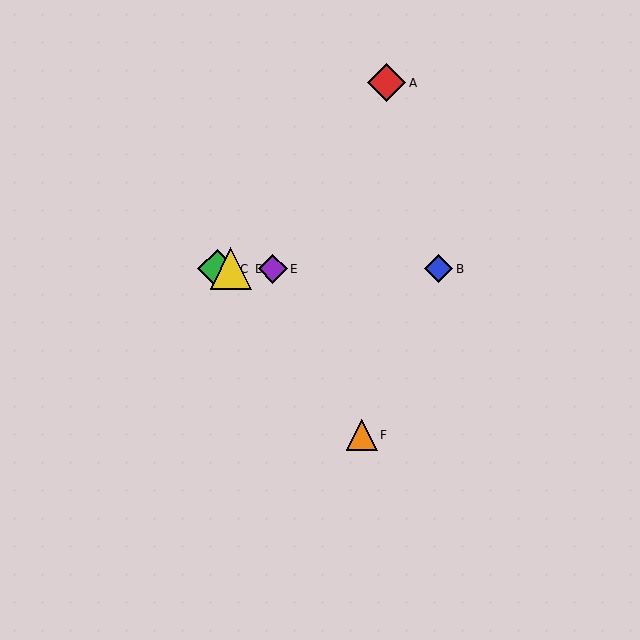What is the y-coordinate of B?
Object B is at y≈269.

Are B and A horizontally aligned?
No, B is at y≈269 and A is at y≈83.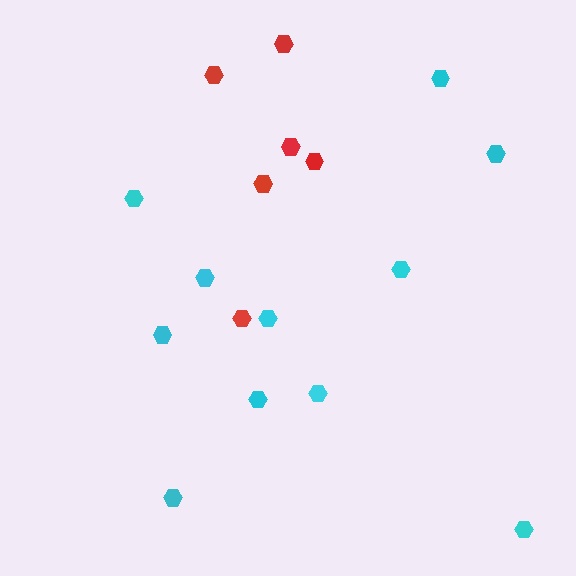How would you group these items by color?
There are 2 groups: one group of cyan hexagons (11) and one group of red hexagons (6).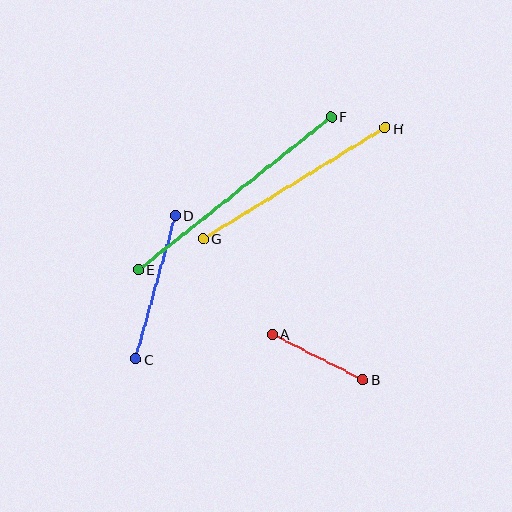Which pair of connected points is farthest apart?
Points E and F are farthest apart.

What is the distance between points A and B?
The distance is approximately 102 pixels.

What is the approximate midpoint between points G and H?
The midpoint is at approximately (294, 183) pixels.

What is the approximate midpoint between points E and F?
The midpoint is at approximately (235, 193) pixels.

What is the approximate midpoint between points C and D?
The midpoint is at approximately (156, 287) pixels.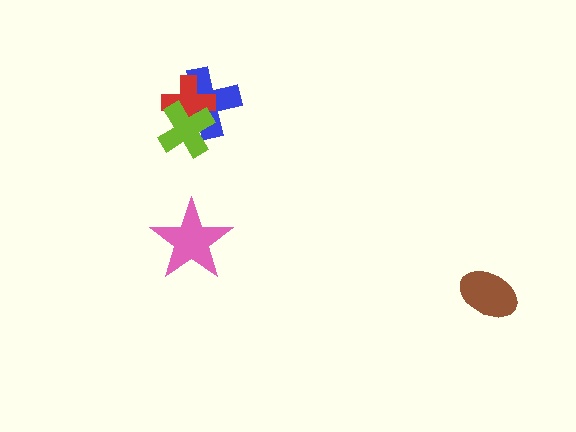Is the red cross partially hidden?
Yes, it is partially covered by another shape.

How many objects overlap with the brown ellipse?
0 objects overlap with the brown ellipse.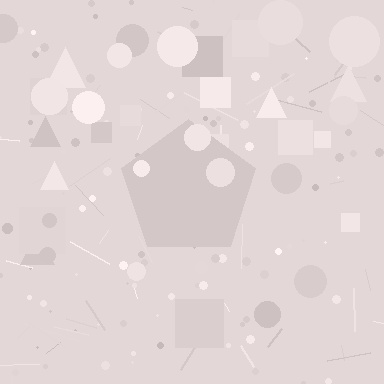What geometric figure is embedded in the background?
A pentagon is embedded in the background.